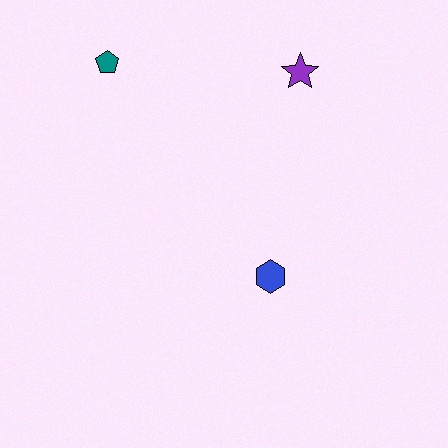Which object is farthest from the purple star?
The blue hexagon is farthest from the purple star.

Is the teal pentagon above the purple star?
Yes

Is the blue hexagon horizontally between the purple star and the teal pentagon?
Yes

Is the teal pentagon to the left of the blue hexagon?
Yes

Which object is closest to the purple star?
The teal pentagon is closest to the purple star.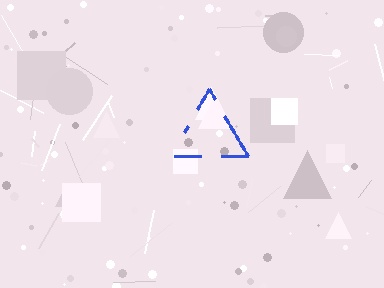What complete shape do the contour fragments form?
The contour fragments form a triangle.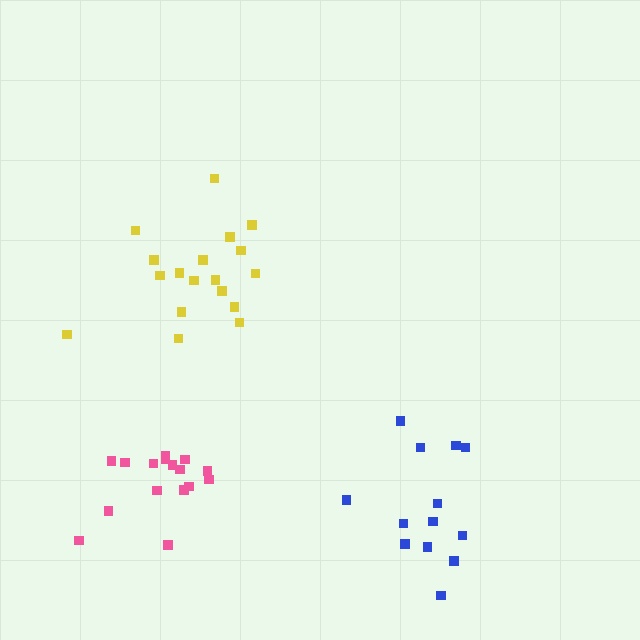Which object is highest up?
The yellow cluster is topmost.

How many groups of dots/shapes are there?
There are 3 groups.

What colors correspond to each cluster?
The clusters are colored: pink, blue, yellow.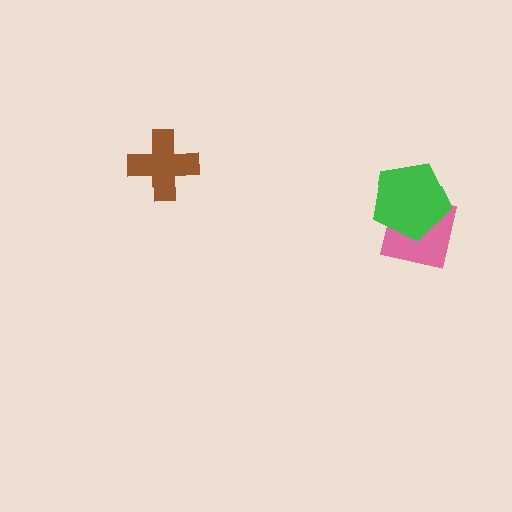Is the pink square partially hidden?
Yes, it is partially covered by another shape.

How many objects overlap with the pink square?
1 object overlaps with the pink square.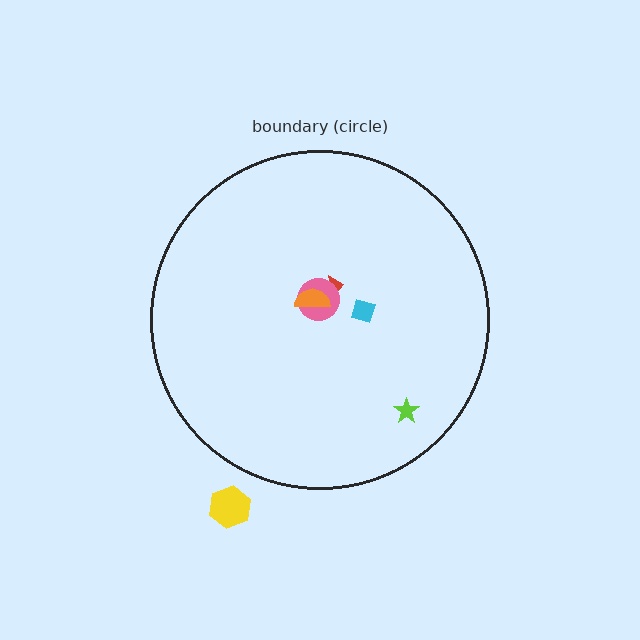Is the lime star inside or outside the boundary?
Inside.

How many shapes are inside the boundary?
5 inside, 1 outside.